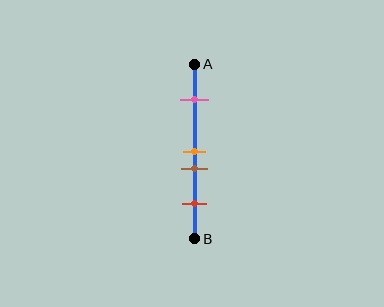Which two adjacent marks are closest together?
The orange and brown marks are the closest adjacent pair.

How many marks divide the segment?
There are 4 marks dividing the segment.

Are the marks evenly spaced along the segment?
No, the marks are not evenly spaced.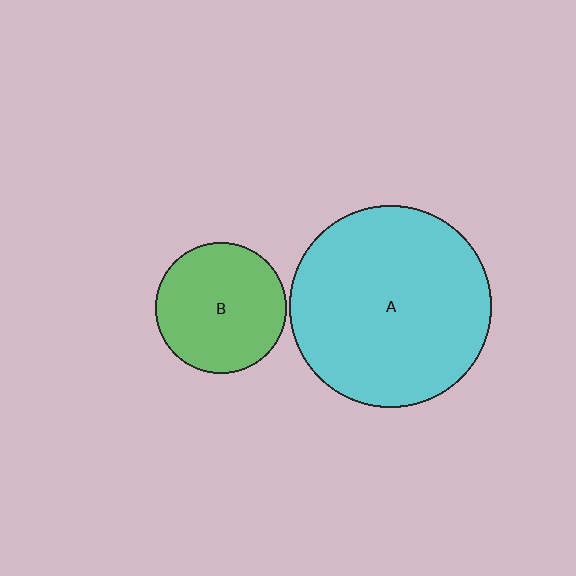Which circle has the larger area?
Circle A (cyan).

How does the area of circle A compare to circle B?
Approximately 2.4 times.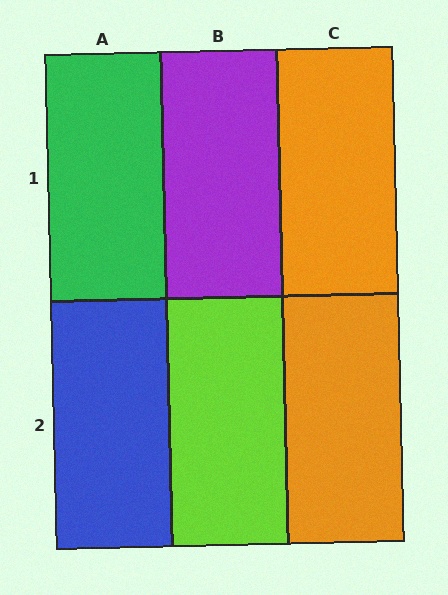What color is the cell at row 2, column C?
Orange.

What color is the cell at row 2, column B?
Lime.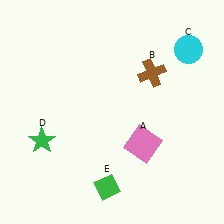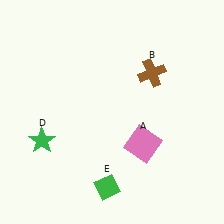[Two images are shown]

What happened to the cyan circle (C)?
The cyan circle (C) was removed in Image 2. It was in the top-right area of Image 1.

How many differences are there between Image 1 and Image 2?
There is 1 difference between the two images.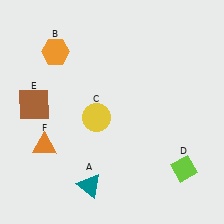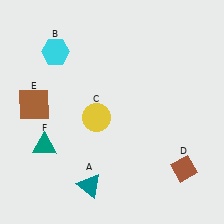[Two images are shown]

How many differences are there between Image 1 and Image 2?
There are 3 differences between the two images.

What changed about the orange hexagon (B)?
In Image 1, B is orange. In Image 2, it changed to cyan.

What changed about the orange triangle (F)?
In Image 1, F is orange. In Image 2, it changed to teal.